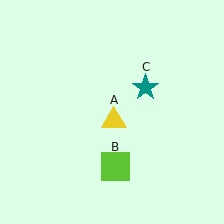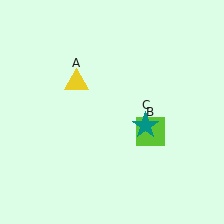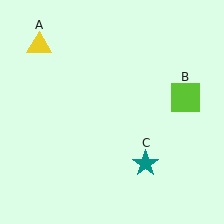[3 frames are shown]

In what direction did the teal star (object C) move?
The teal star (object C) moved down.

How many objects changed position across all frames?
3 objects changed position: yellow triangle (object A), lime square (object B), teal star (object C).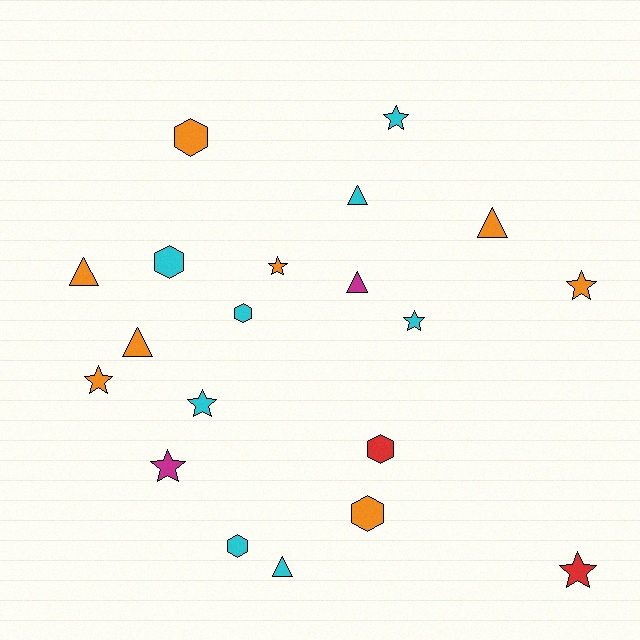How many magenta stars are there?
There is 1 magenta star.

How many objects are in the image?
There are 20 objects.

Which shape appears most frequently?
Star, with 8 objects.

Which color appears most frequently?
Orange, with 8 objects.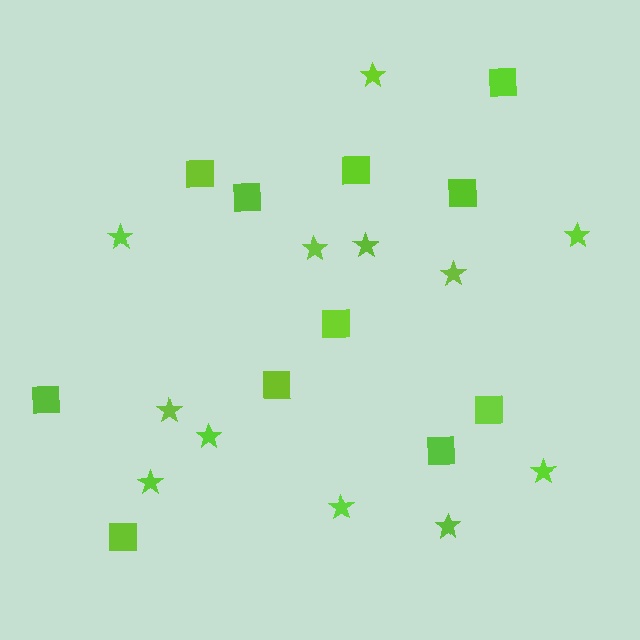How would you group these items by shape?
There are 2 groups: one group of squares (11) and one group of stars (12).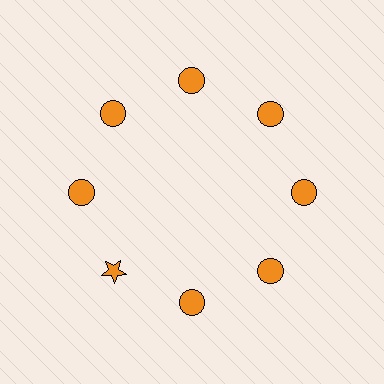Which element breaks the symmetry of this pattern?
The orange star at roughly the 8 o'clock position breaks the symmetry. All other shapes are orange circles.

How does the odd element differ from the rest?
It has a different shape: star instead of circle.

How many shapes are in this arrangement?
There are 8 shapes arranged in a ring pattern.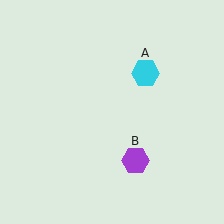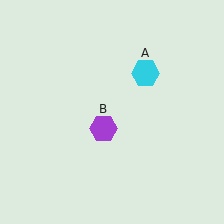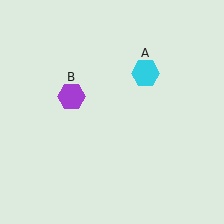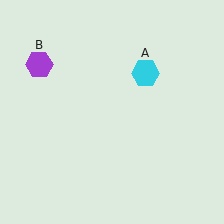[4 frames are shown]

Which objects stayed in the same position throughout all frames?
Cyan hexagon (object A) remained stationary.